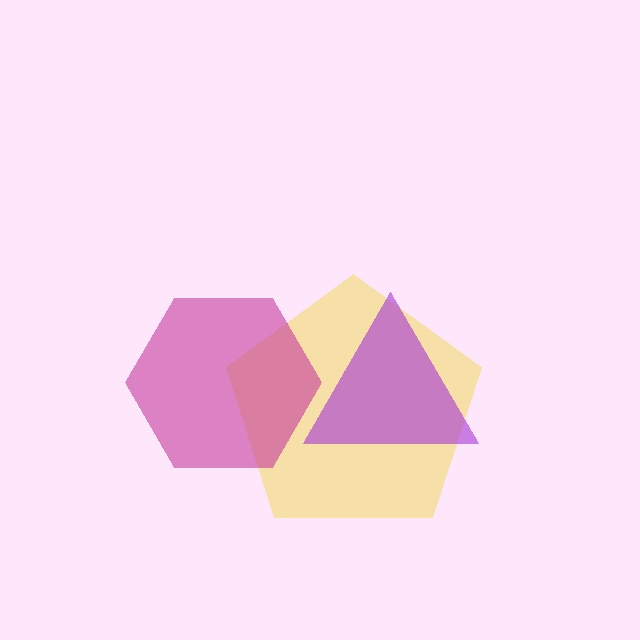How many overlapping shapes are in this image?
There are 3 overlapping shapes in the image.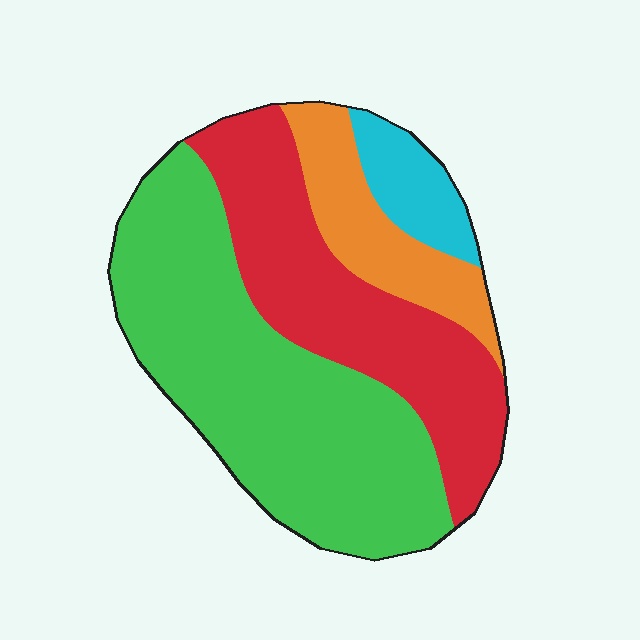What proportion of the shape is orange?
Orange covers about 15% of the shape.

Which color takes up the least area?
Cyan, at roughly 10%.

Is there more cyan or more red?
Red.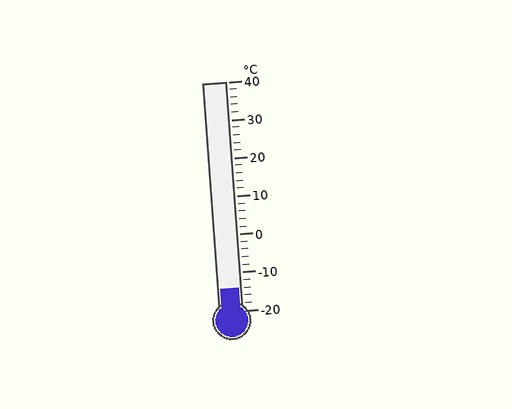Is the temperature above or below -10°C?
The temperature is below -10°C.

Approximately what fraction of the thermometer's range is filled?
The thermometer is filled to approximately 10% of its range.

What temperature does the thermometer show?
The thermometer shows approximately -14°C.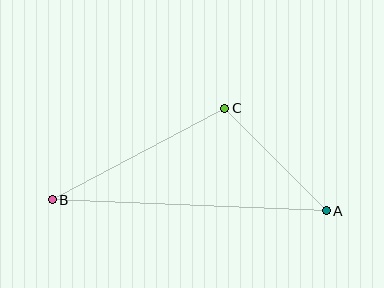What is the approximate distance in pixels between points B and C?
The distance between B and C is approximately 195 pixels.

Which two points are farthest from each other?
Points A and B are farthest from each other.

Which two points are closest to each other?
Points A and C are closest to each other.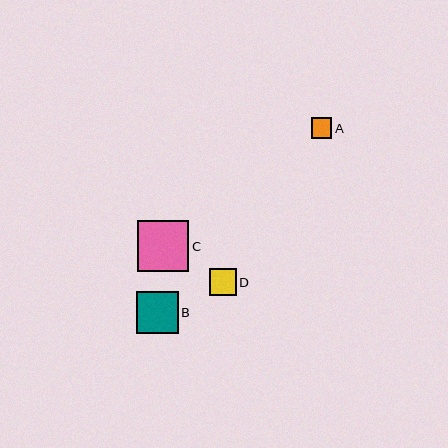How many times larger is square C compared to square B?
Square C is approximately 1.2 times the size of square B.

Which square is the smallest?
Square A is the smallest with a size of approximately 21 pixels.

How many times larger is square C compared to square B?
Square C is approximately 1.2 times the size of square B.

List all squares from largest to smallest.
From largest to smallest: C, B, D, A.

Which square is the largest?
Square C is the largest with a size of approximately 51 pixels.